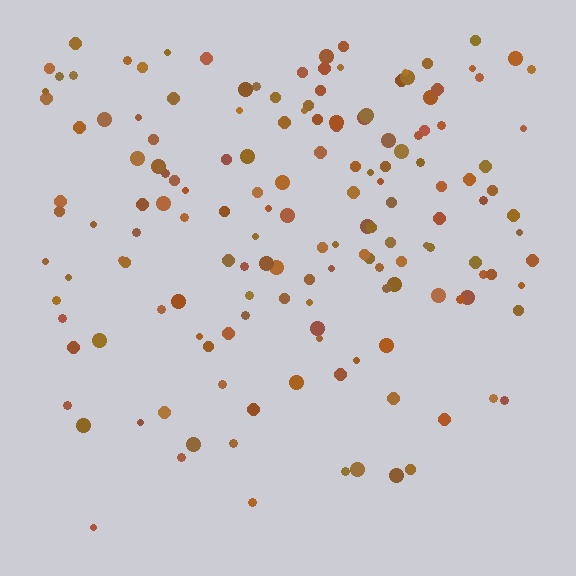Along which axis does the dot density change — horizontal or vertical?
Vertical.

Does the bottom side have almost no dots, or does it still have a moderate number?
Still a moderate number, just noticeably fewer than the top.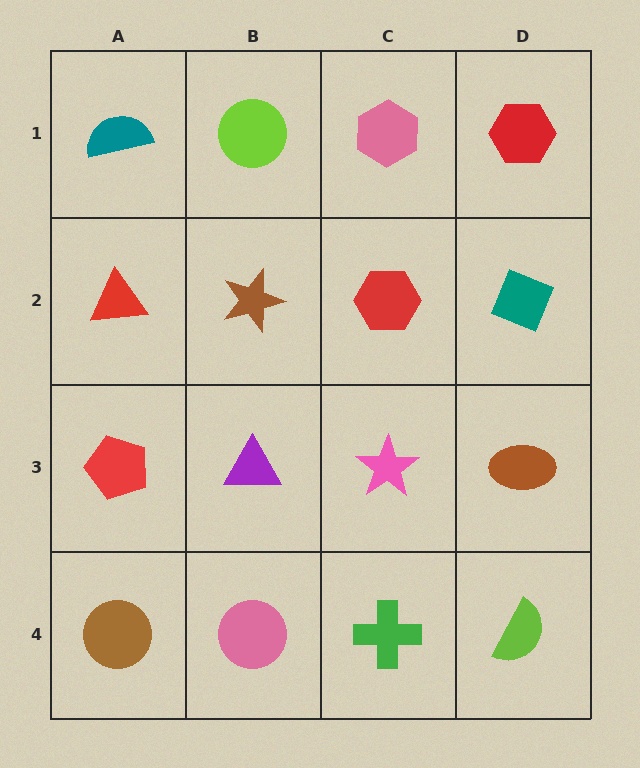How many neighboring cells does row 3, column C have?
4.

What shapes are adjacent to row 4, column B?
A purple triangle (row 3, column B), a brown circle (row 4, column A), a green cross (row 4, column C).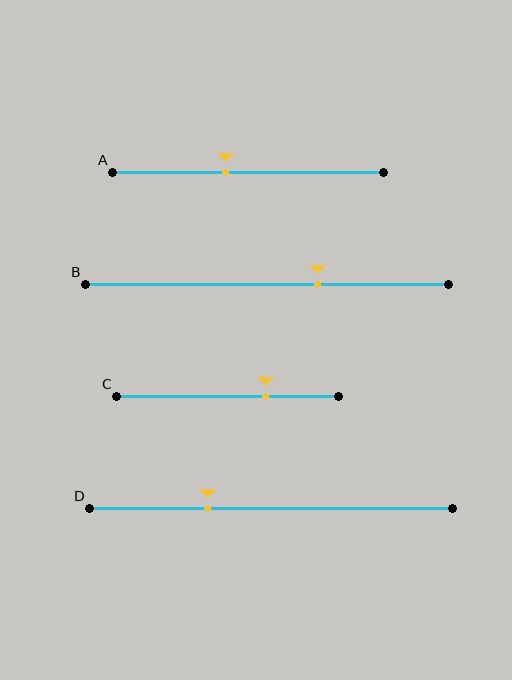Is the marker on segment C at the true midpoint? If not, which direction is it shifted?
No, the marker on segment C is shifted to the right by about 17% of the segment length.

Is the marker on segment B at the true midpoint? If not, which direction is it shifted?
No, the marker on segment B is shifted to the right by about 14% of the segment length.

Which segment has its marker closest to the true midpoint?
Segment A has its marker closest to the true midpoint.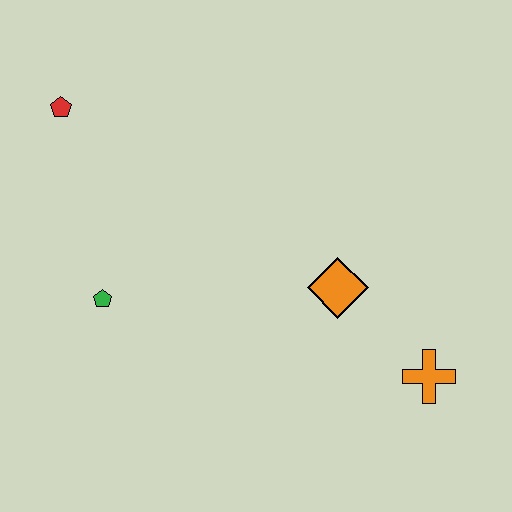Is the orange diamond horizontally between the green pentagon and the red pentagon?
No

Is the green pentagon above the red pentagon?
No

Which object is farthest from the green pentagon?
The orange cross is farthest from the green pentagon.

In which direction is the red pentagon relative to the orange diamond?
The red pentagon is to the left of the orange diamond.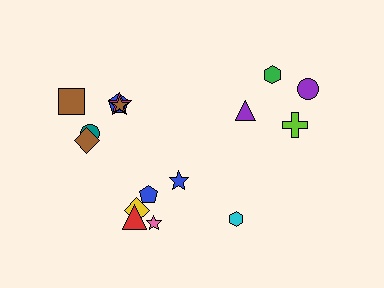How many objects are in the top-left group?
There are 6 objects.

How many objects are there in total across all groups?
There are 16 objects.